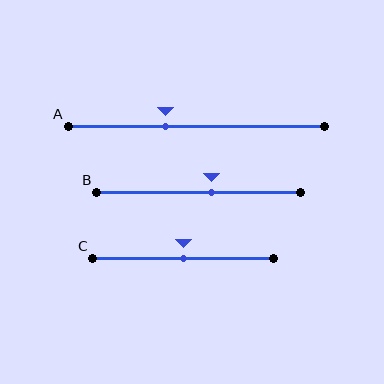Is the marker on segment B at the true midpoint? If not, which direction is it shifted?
No, the marker on segment B is shifted to the right by about 6% of the segment length.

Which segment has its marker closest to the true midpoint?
Segment C has its marker closest to the true midpoint.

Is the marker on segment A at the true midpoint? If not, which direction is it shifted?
No, the marker on segment A is shifted to the left by about 12% of the segment length.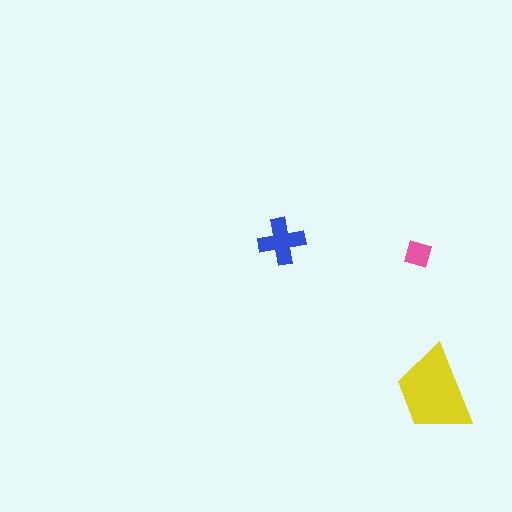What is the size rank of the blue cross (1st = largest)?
2nd.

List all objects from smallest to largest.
The pink diamond, the blue cross, the yellow trapezoid.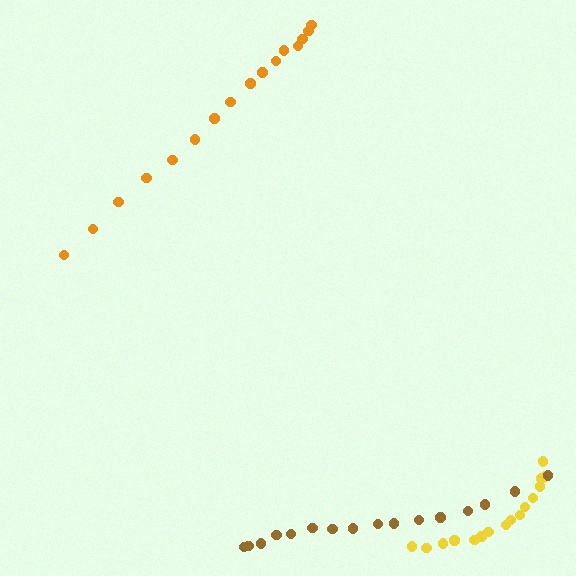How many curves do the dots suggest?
There are 3 distinct paths.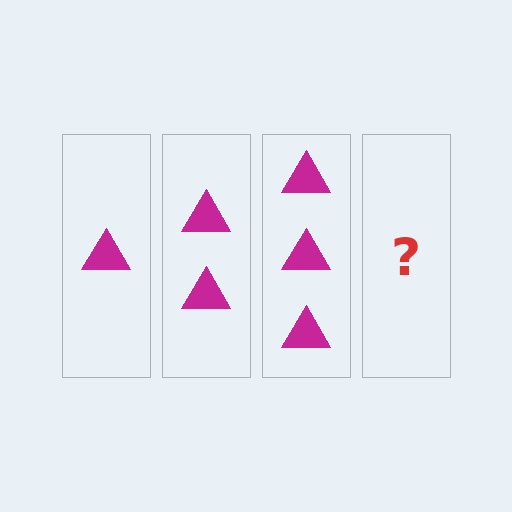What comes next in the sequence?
The next element should be 4 triangles.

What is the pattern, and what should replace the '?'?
The pattern is that each step adds one more triangle. The '?' should be 4 triangles.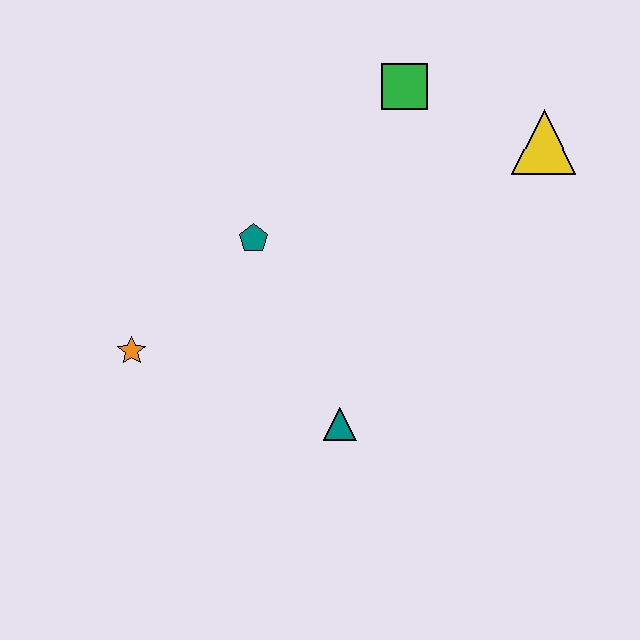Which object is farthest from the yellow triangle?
The orange star is farthest from the yellow triangle.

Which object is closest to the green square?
The yellow triangle is closest to the green square.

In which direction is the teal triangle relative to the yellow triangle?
The teal triangle is below the yellow triangle.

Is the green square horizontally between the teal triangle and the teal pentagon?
No